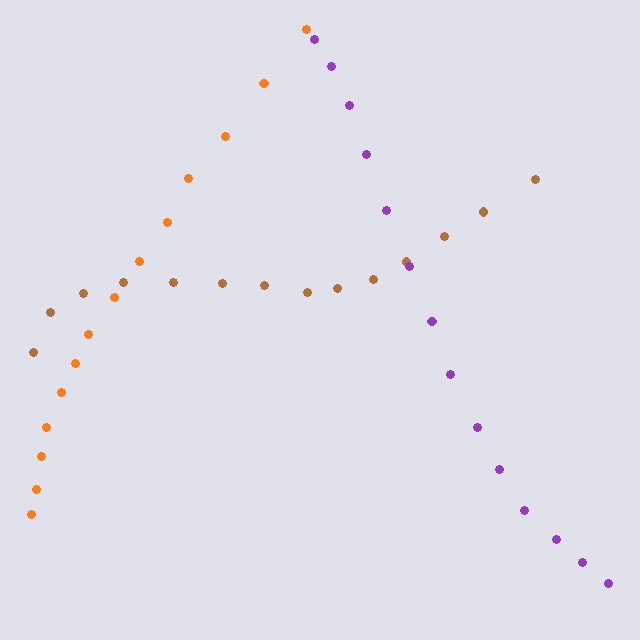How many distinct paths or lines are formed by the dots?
There are 3 distinct paths.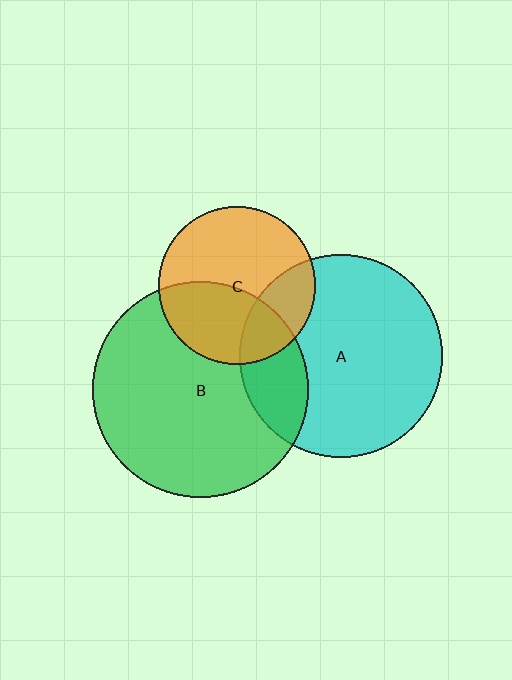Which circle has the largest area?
Circle B (green).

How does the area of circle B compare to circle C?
Approximately 1.9 times.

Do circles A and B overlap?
Yes.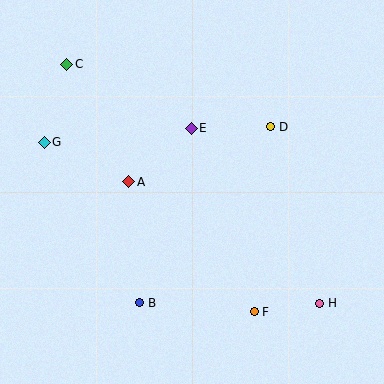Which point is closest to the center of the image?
Point E at (191, 128) is closest to the center.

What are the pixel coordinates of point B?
Point B is at (140, 303).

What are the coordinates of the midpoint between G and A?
The midpoint between G and A is at (87, 162).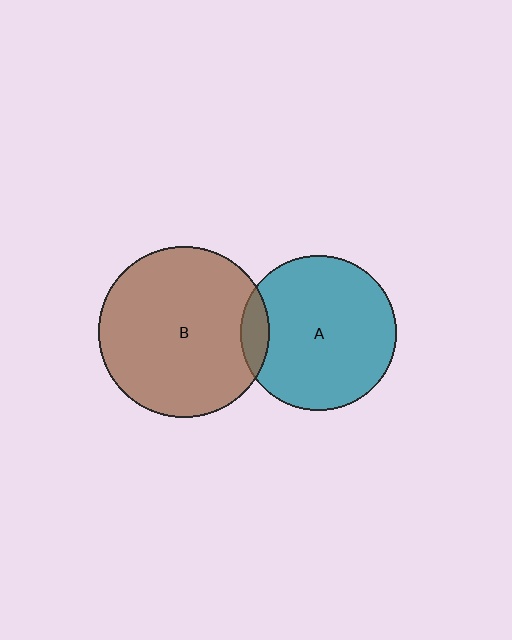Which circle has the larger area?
Circle B (brown).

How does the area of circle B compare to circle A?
Approximately 1.2 times.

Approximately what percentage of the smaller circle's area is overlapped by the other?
Approximately 10%.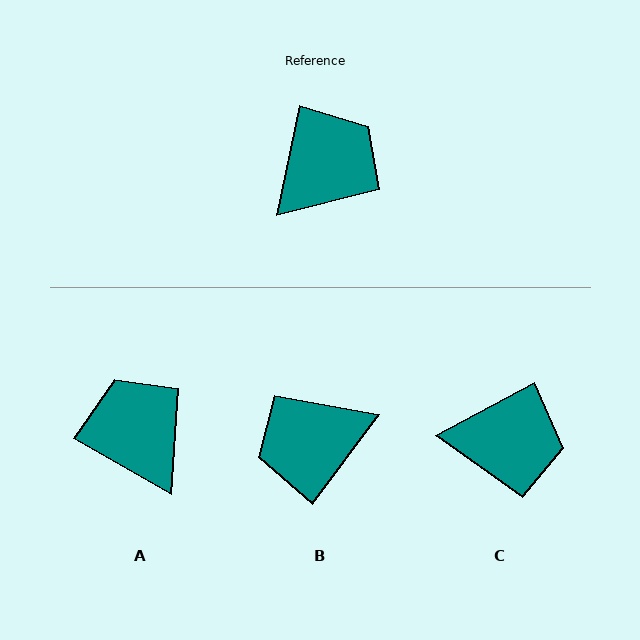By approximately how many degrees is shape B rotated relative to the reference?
Approximately 156 degrees counter-clockwise.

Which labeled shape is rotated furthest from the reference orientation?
B, about 156 degrees away.